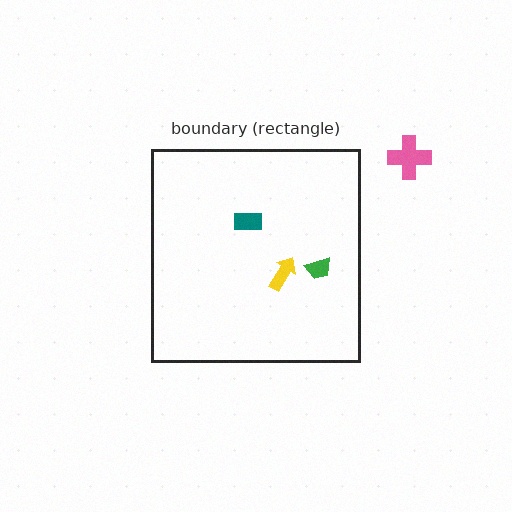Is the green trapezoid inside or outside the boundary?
Inside.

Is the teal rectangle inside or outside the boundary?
Inside.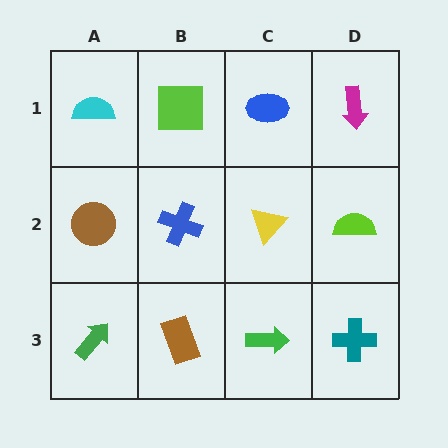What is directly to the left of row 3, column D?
A green arrow.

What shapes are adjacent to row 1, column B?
A blue cross (row 2, column B), a cyan semicircle (row 1, column A), a blue ellipse (row 1, column C).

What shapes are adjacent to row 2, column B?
A lime square (row 1, column B), a brown rectangle (row 3, column B), a brown circle (row 2, column A), a yellow triangle (row 2, column C).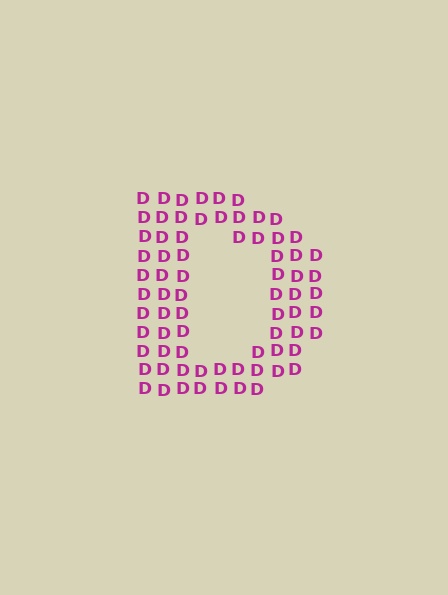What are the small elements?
The small elements are letter D's.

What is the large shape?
The large shape is the letter D.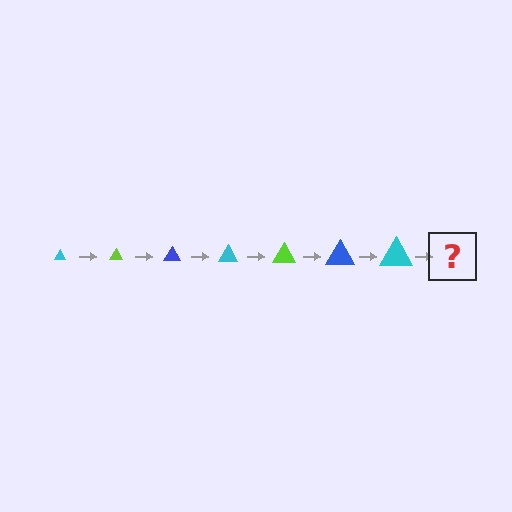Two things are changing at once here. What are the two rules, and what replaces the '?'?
The two rules are that the triangle grows larger each step and the color cycles through cyan, lime, and blue. The '?' should be a lime triangle, larger than the previous one.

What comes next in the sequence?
The next element should be a lime triangle, larger than the previous one.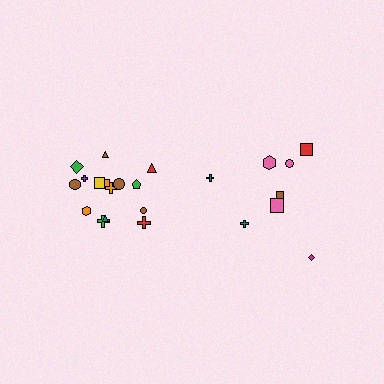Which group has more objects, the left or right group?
The left group.